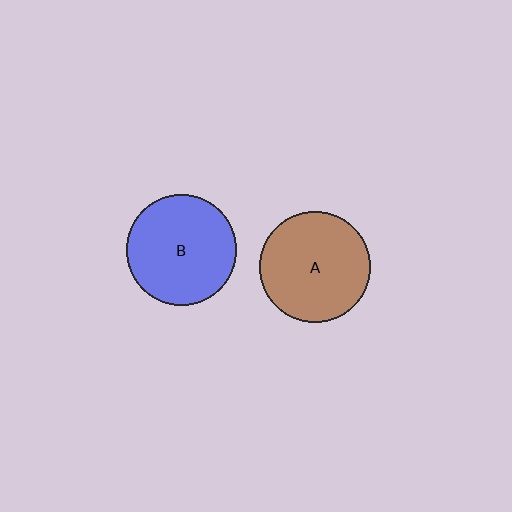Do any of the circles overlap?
No, none of the circles overlap.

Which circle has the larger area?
Circle B (blue).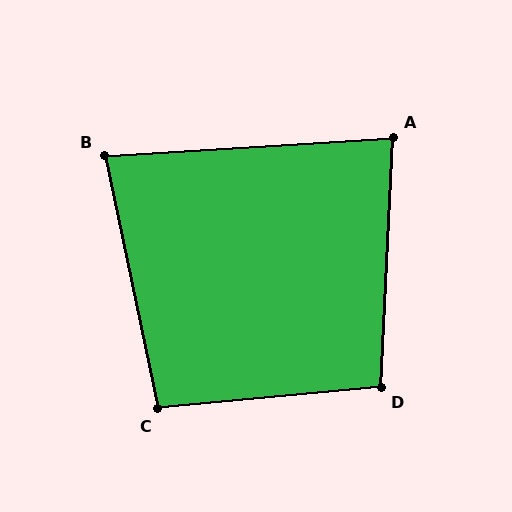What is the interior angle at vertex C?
Approximately 96 degrees (obtuse).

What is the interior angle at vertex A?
Approximately 84 degrees (acute).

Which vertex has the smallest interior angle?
B, at approximately 82 degrees.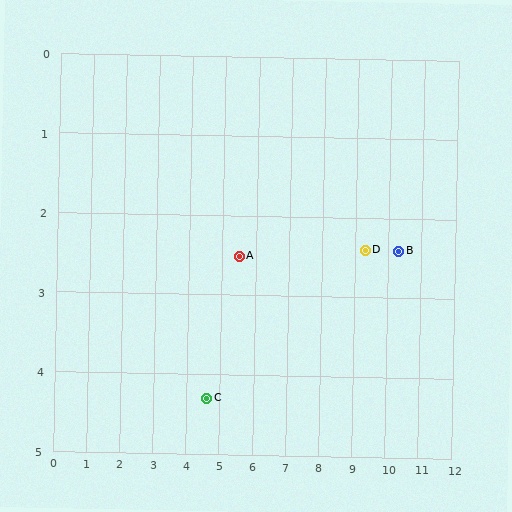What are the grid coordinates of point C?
Point C is at approximately (4.6, 4.3).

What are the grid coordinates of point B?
Point B is at approximately (10.3, 2.4).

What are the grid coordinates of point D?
Point D is at approximately (9.3, 2.4).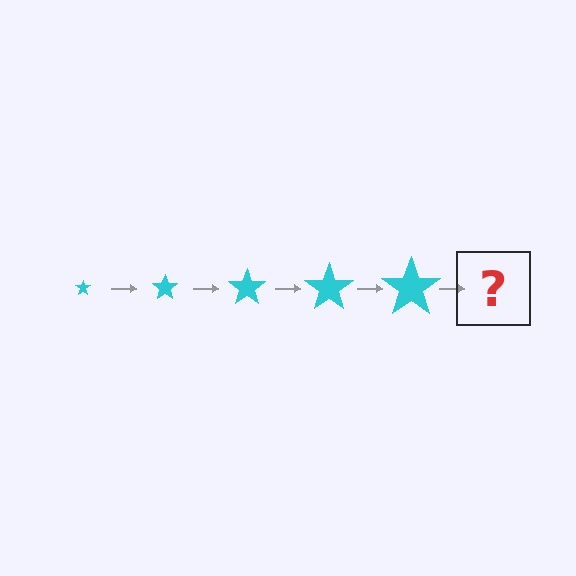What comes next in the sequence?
The next element should be a cyan star, larger than the previous one.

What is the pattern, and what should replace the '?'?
The pattern is that the star gets progressively larger each step. The '?' should be a cyan star, larger than the previous one.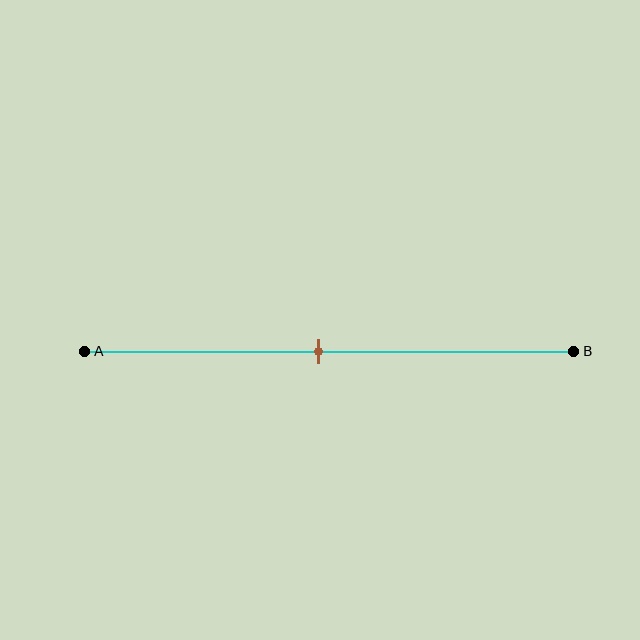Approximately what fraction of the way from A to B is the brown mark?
The brown mark is approximately 50% of the way from A to B.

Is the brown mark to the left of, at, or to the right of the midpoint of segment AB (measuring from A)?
The brown mark is approximately at the midpoint of segment AB.